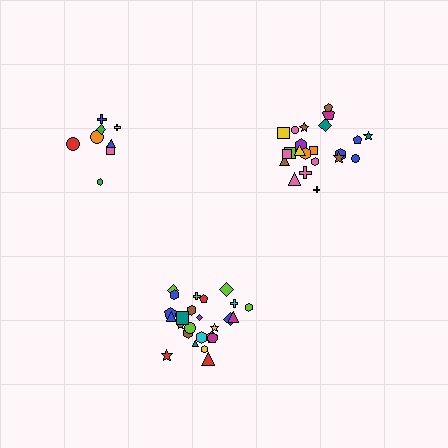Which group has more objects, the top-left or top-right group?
The top-right group.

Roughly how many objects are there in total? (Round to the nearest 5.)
Roughly 55 objects in total.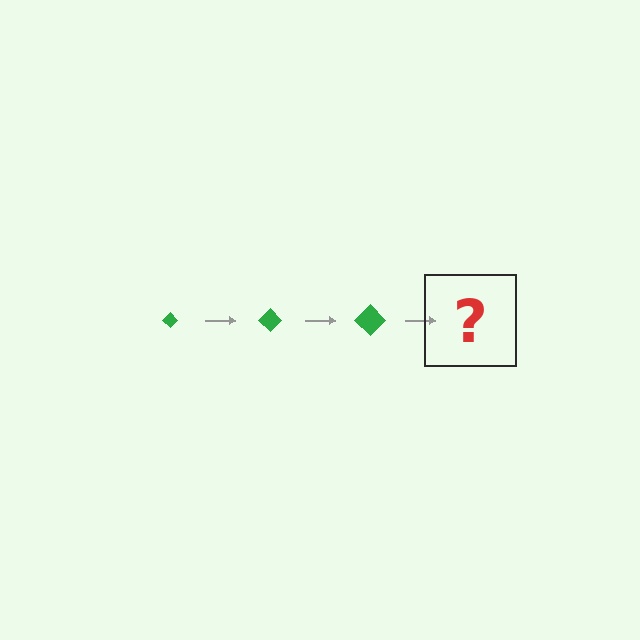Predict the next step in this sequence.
The next step is a green diamond, larger than the previous one.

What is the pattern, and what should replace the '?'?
The pattern is that the diamond gets progressively larger each step. The '?' should be a green diamond, larger than the previous one.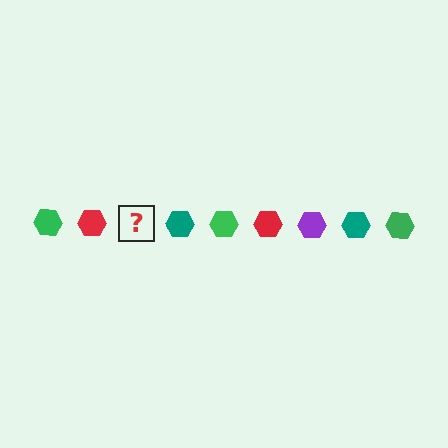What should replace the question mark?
The question mark should be replaced with a purple hexagon.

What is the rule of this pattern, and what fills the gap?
The rule is that the pattern cycles through green, red, purple, teal hexagons. The gap should be filled with a purple hexagon.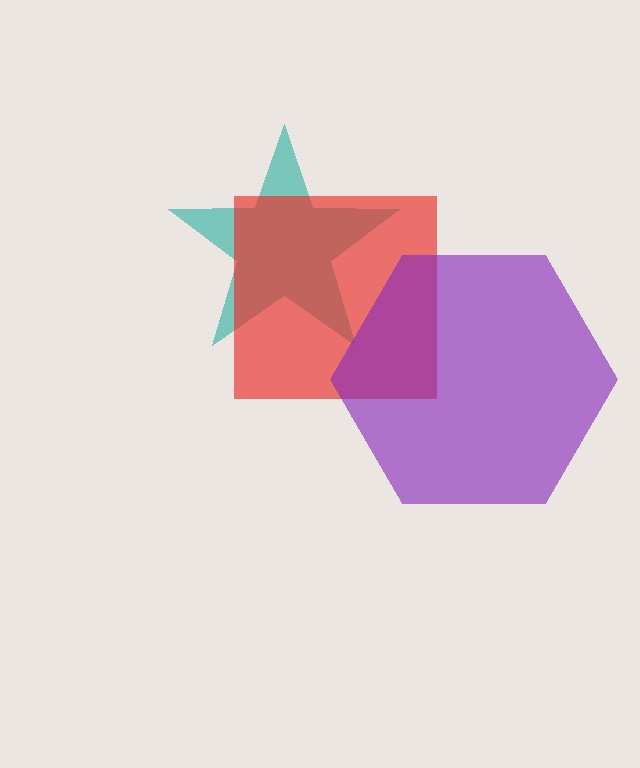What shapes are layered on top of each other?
The layered shapes are: a teal star, a red square, a purple hexagon.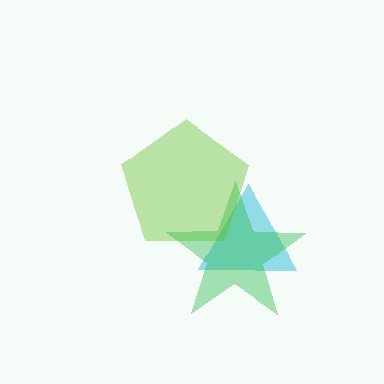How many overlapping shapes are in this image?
There are 3 overlapping shapes in the image.